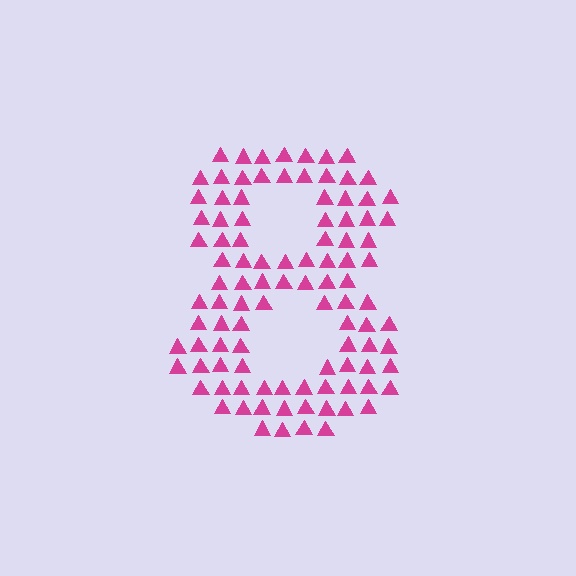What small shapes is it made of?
It is made of small triangles.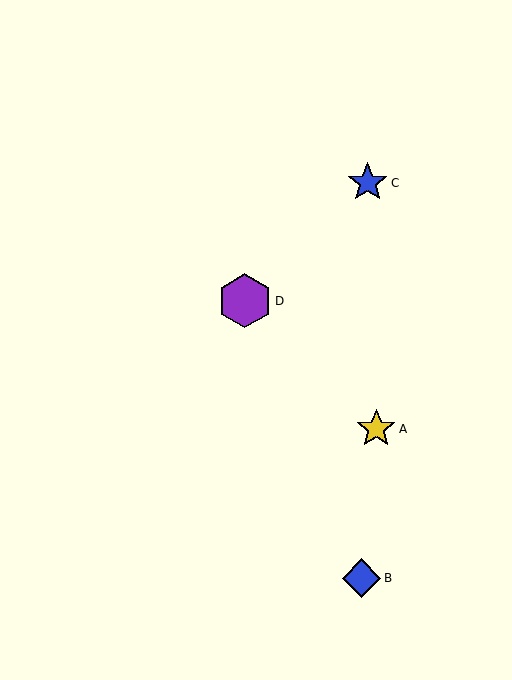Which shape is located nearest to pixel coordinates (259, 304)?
The purple hexagon (labeled D) at (245, 301) is nearest to that location.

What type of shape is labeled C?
Shape C is a blue star.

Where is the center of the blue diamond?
The center of the blue diamond is at (362, 578).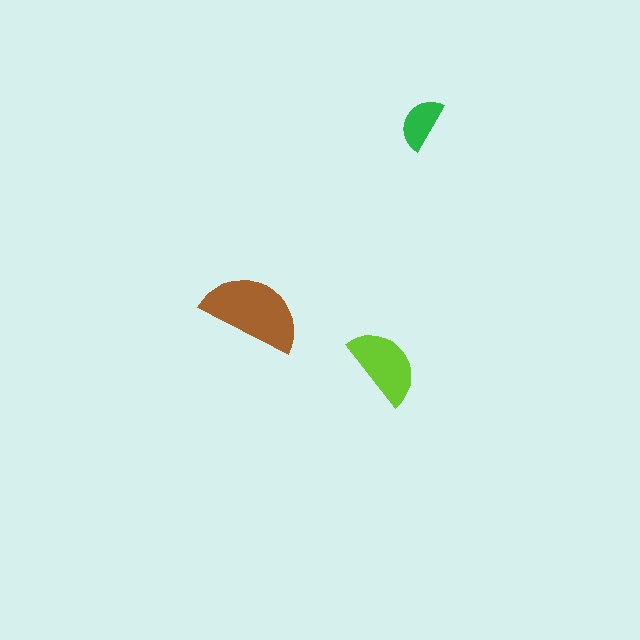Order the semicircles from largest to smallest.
the brown one, the lime one, the green one.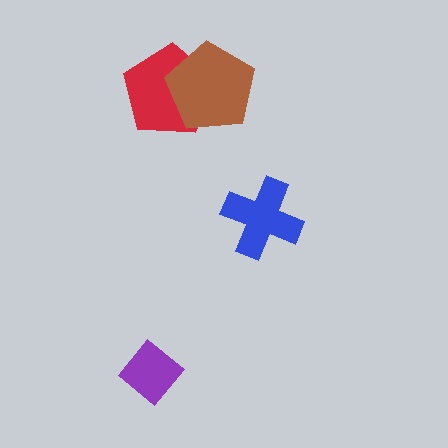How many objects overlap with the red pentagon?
1 object overlaps with the red pentagon.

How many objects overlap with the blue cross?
0 objects overlap with the blue cross.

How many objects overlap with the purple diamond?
0 objects overlap with the purple diamond.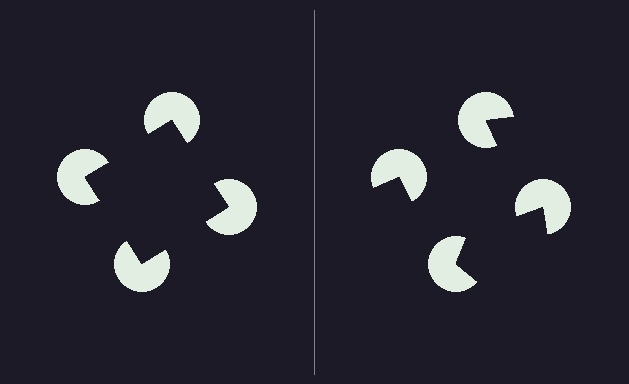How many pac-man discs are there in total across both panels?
8 — 4 on each side.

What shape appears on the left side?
An illusory square.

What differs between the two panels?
The pac-man discs are positioned identically on both sides; only the wedge orientations differ. On the left they align to a square; on the right they are misaligned.